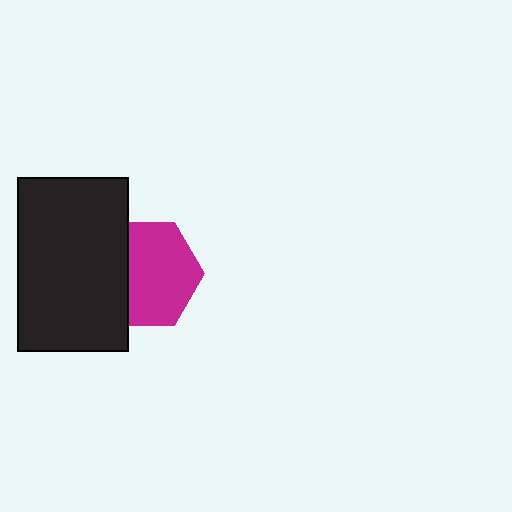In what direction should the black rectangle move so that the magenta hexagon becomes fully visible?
The black rectangle should move left. That is the shortest direction to clear the overlap and leave the magenta hexagon fully visible.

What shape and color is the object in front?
The object in front is a black rectangle.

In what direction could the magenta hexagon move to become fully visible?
The magenta hexagon could move right. That would shift it out from behind the black rectangle entirely.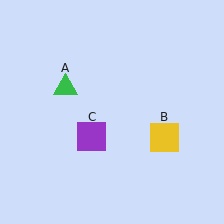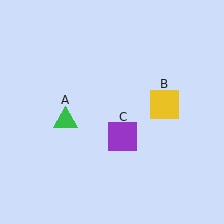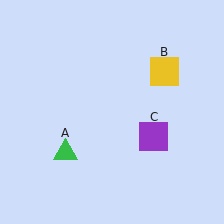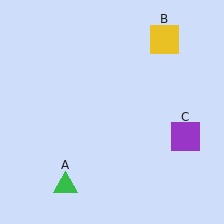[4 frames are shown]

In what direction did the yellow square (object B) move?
The yellow square (object B) moved up.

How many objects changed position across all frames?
3 objects changed position: green triangle (object A), yellow square (object B), purple square (object C).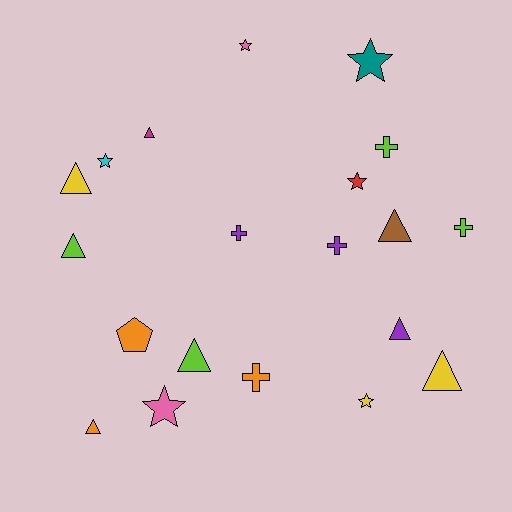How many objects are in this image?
There are 20 objects.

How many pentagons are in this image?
There is 1 pentagon.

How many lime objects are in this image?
There are 4 lime objects.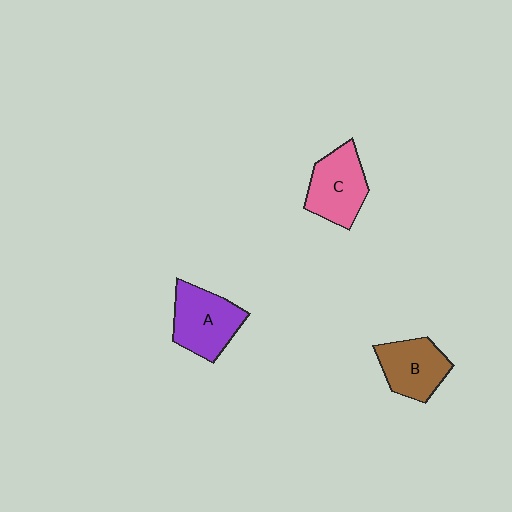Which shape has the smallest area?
Shape B (brown).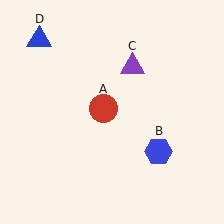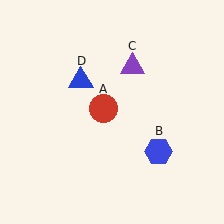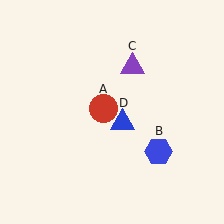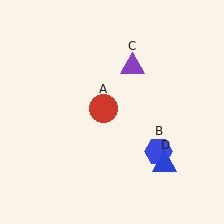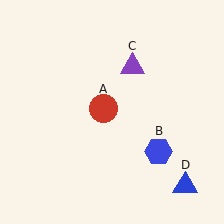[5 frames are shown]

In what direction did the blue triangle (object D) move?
The blue triangle (object D) moved down and to the right.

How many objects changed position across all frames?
1 object changed position: blue triangle (object D).